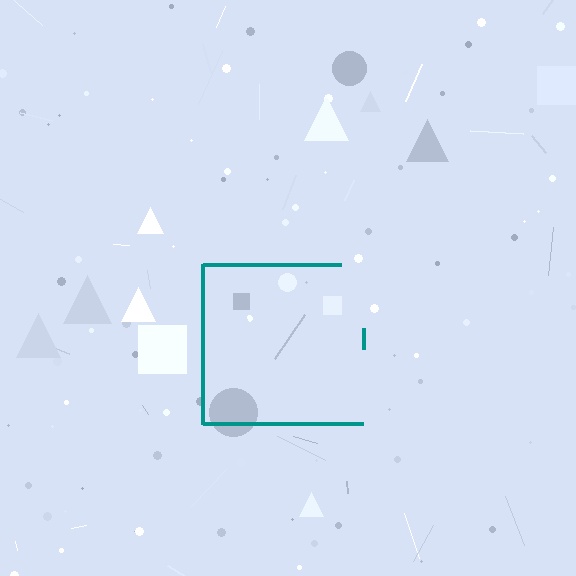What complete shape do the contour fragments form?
The contour fragments form a square.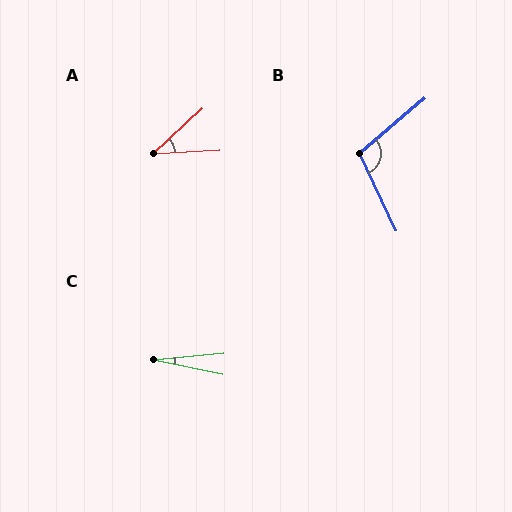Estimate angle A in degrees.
Approximately 39 degrees.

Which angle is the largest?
B, at approximately 105 degrees.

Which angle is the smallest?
C, at approximately 17 degrees.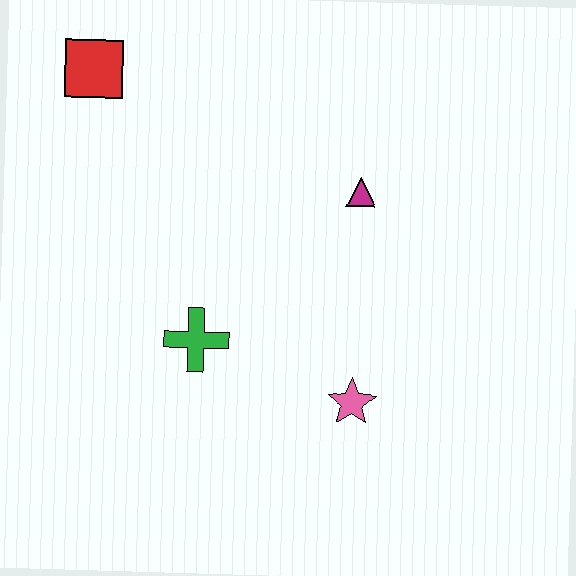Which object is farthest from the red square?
The pink star is farthest from the red square.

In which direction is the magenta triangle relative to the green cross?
The magenta triangle is to the right of the green cross.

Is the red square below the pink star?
No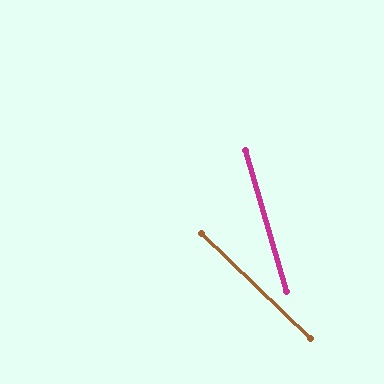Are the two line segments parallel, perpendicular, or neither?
Neither parallel nor perpendicular — they differ by about 30°.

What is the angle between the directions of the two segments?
Approximately 30 degrees.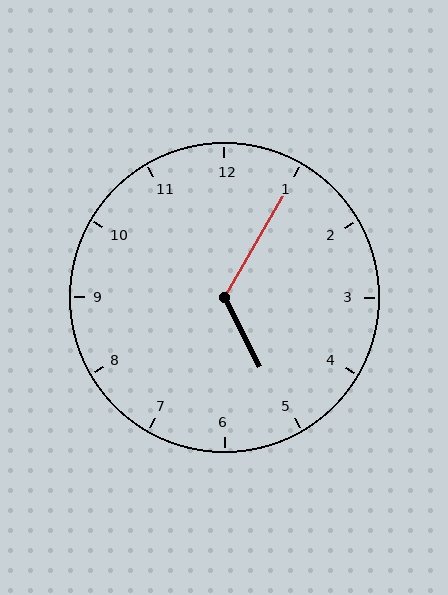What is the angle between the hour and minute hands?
Approximately 122 degrees.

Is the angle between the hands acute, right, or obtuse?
It is obtuse.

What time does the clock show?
5:05.